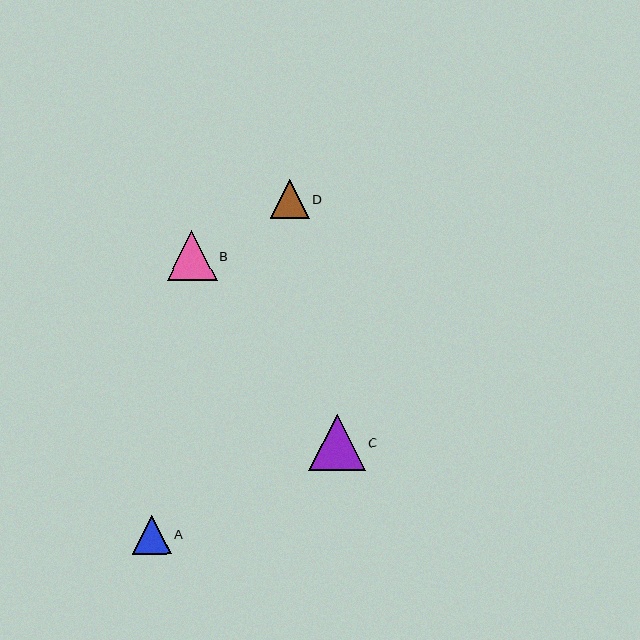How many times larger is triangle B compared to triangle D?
Triangle B is approximately 1.3 times the size of triangle D.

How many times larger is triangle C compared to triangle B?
Triangle C is approximately 1.1 times the size of triangle B.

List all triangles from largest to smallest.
From largest to smallest: C, B, D, A.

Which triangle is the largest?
Triangle C is the largest with a size of approximately 57 pixels.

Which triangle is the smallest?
Triangle A is the smallest with a size of approximately 39 pixels.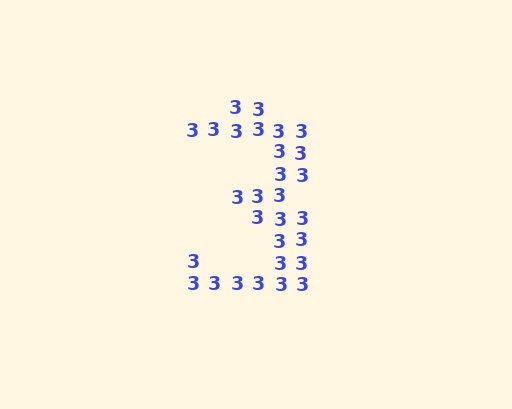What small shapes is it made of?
It is made of small digit 3's.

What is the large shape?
The large shape is the digit 3.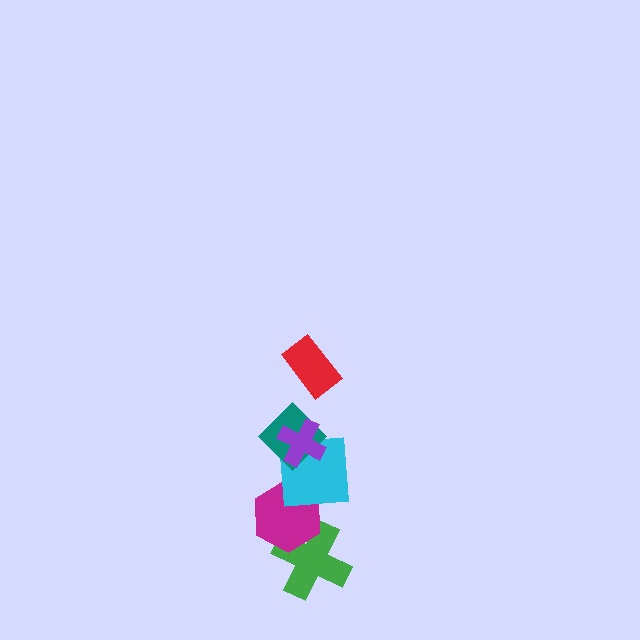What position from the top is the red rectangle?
The red rectangle is 1st from the top.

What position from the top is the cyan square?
The cyan square is 4th from the top.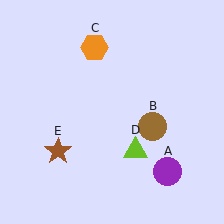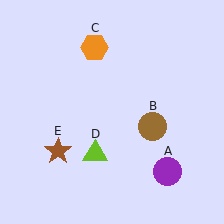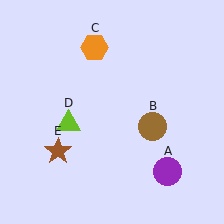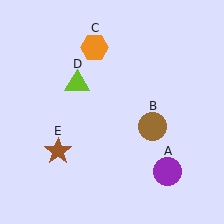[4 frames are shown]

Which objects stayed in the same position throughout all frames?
Purple circle (object A) and brown circle (object B) and orange hexagon (object C) and brown star (object E) remained stationary.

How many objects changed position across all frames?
1 object changed position: lime triangle (object D).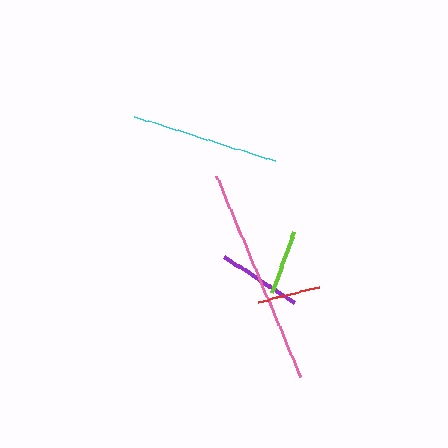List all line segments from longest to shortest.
From longest to shortest: pink, cyan, purple, lime, red.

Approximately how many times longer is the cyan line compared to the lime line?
The cyan line is approximately 2.3 times the length of the lime line.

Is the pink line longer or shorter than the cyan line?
The pink line is longer than the cyan line.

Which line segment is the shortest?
The red line is the shortest at approximately 63 pixels.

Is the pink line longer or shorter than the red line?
The pink line is longer than the red line.